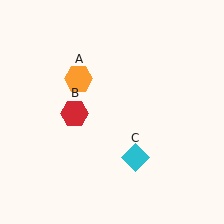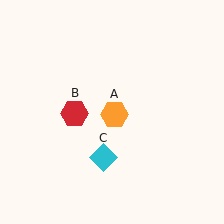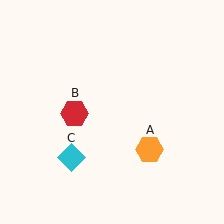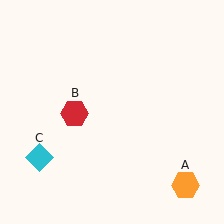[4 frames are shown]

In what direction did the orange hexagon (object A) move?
The orange hexagon (object A) moved down and to the right.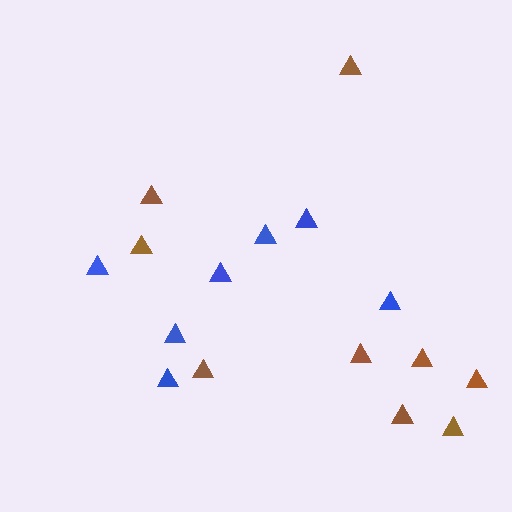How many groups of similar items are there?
There are 2 groups: one group of brown triangles (9) and one group of blue triangles (7).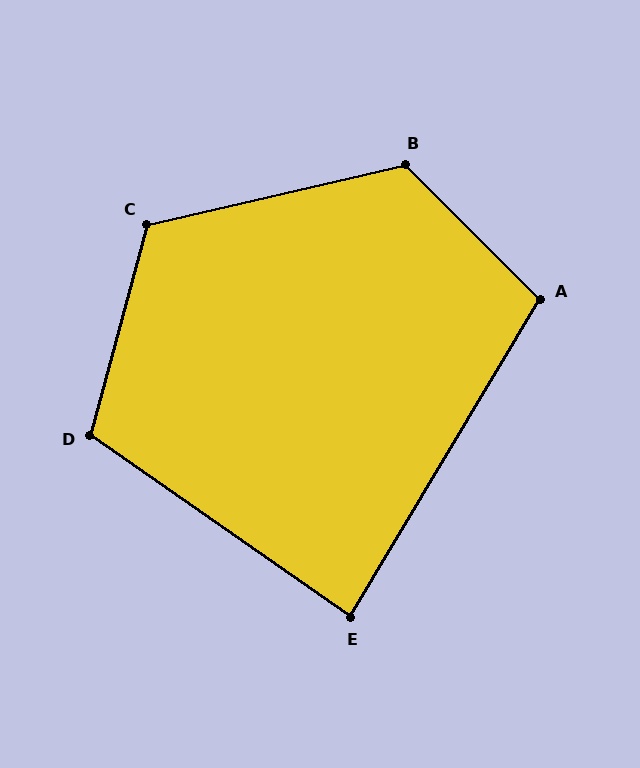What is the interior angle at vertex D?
Approximately 110 degrees (obtuse).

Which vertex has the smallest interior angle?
E, at approximately 86 degrees.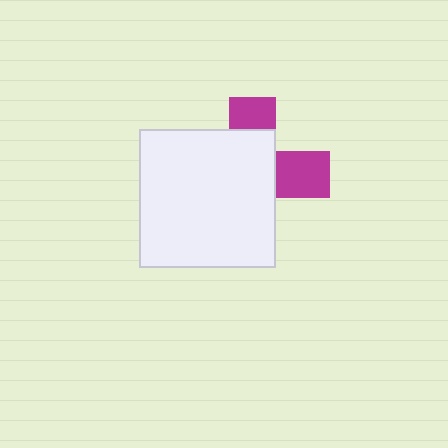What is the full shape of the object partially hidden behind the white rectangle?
The partially hidden object is a magenta cross.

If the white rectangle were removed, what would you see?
You would see the complete magenta cross.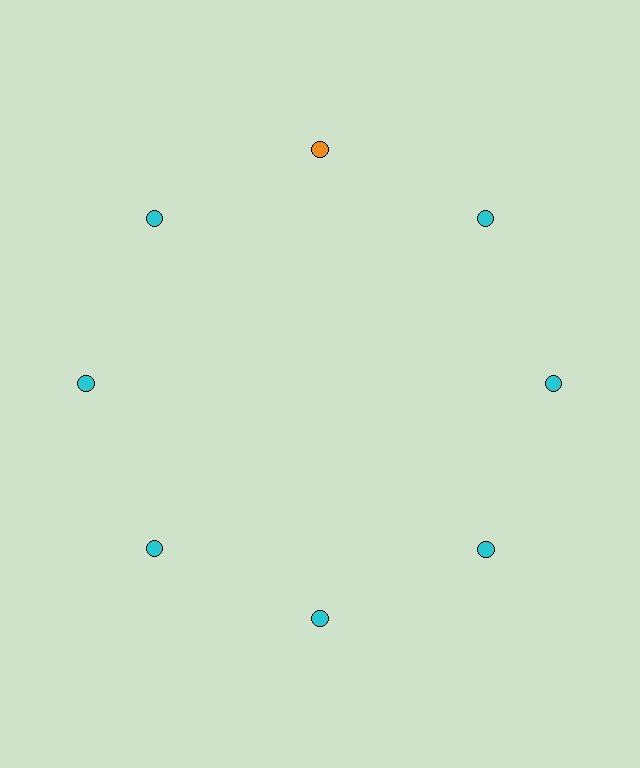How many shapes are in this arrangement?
There are 8 shapes arranged in a ring pattern.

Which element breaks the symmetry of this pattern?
The orange circle at roughly the 12 o'clock position breaks the symmetry. All other shapes are cyan circles.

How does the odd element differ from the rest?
It has a different color: orange instead of cyan.